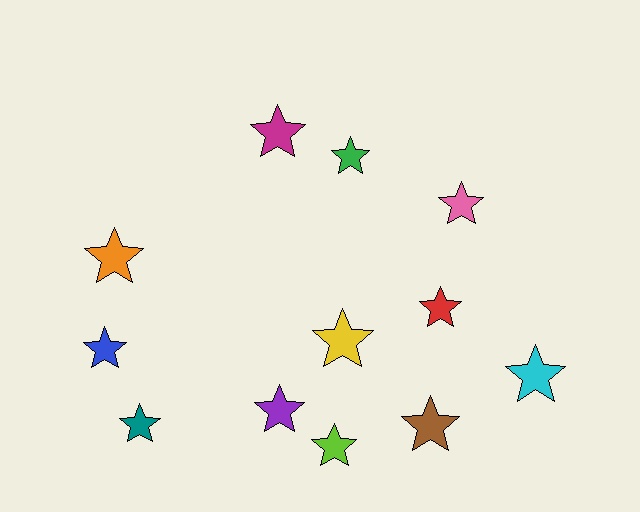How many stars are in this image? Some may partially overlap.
There are 12 stars.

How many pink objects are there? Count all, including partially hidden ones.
There is 1 pink object.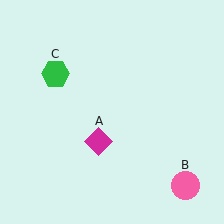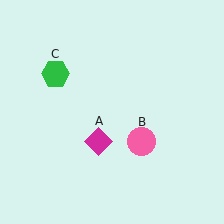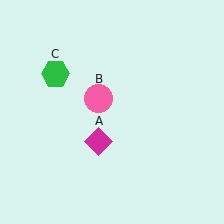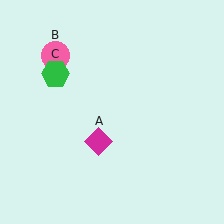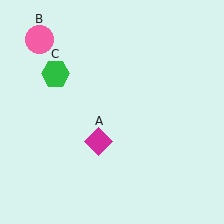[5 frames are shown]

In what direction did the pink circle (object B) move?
The pink circle (object B) moved up and to the left.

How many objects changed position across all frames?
1 object changed position: pink circle (object B).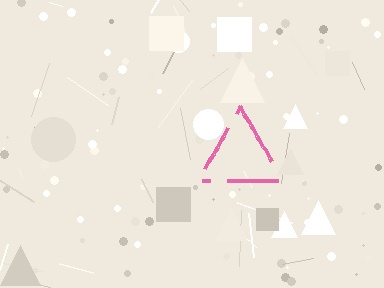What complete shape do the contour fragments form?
The contour fragments form a triangle.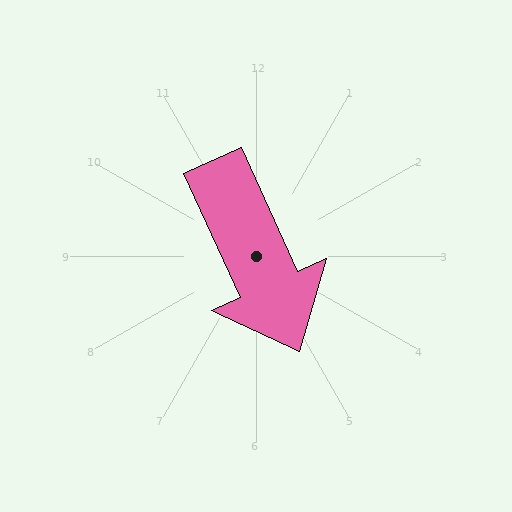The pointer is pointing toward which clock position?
Roughly 5 o'clock.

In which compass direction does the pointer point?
Southeast.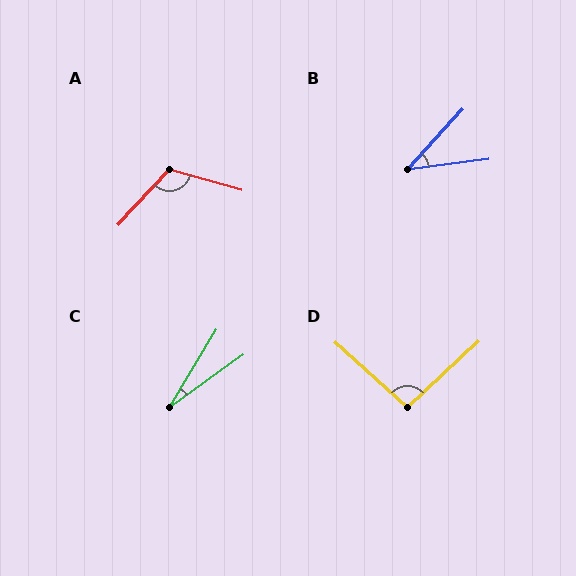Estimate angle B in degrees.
Approximately 40 degrees.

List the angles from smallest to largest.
C (23°), B (40°), D (95°), A (117°).